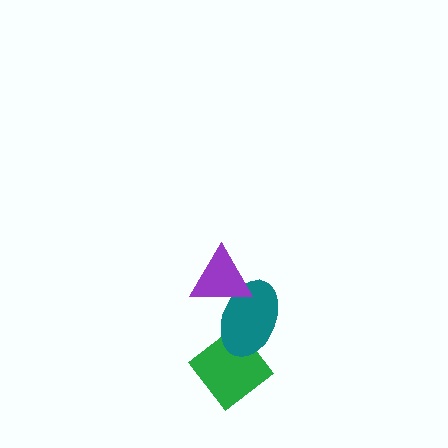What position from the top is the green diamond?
The green diamond is 3rd from the top.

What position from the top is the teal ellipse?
The teal ellipse is 2nd from the top.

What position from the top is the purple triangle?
The purple triangle is 1st from the top.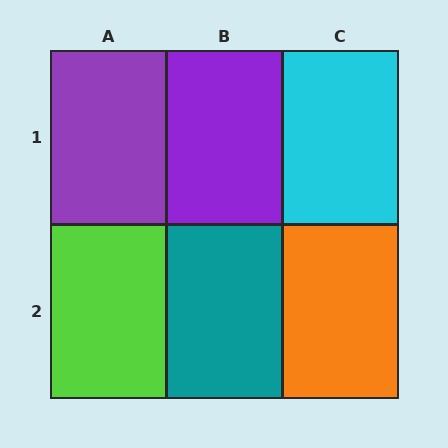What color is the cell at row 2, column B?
Teal.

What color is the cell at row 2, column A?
Lime.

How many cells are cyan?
1 cell is cyan.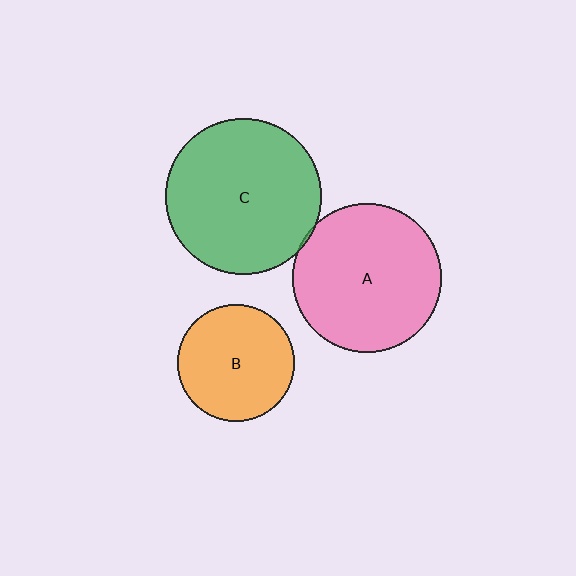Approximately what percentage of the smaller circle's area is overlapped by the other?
Approximately 5%.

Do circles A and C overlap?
Yes.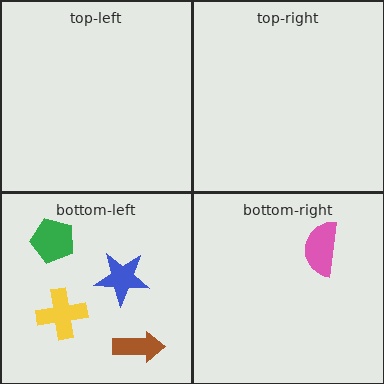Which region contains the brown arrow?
The bottom-left region.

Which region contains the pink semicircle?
The bottom-right region.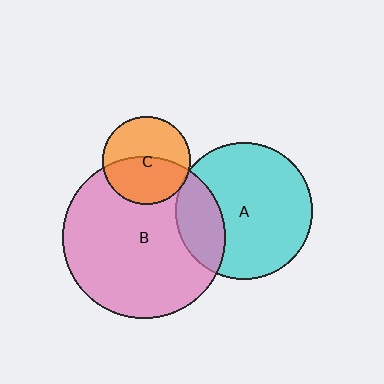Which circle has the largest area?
Circle B (pink).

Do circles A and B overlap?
Yes.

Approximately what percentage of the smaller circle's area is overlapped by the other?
Approximately 25%.